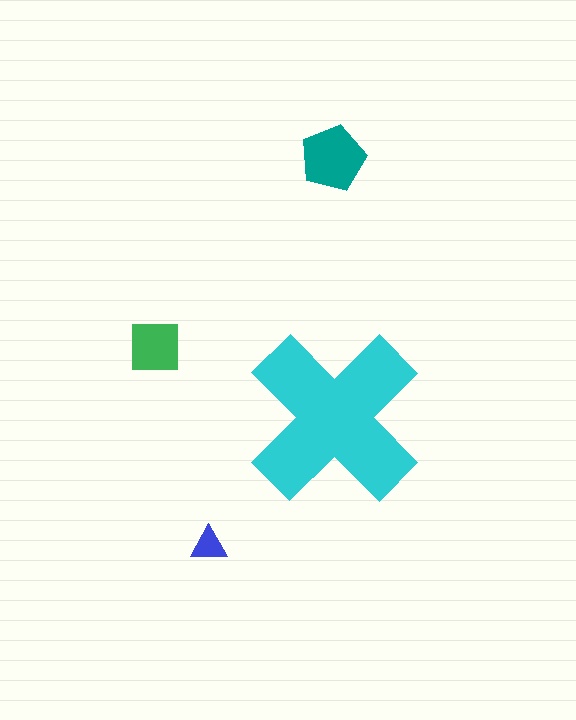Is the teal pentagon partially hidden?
No, the teal pentagon is fully visible.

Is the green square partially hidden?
No, the green square is fully visible.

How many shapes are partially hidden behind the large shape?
0 shapes are partially hidden.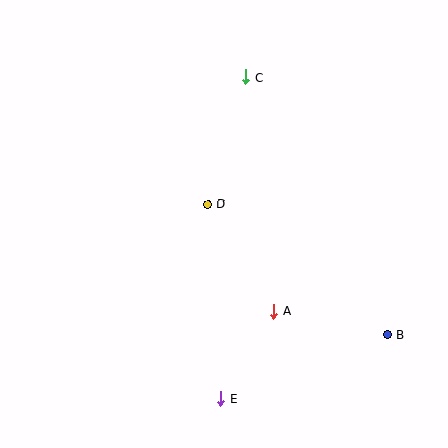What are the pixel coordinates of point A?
Point A is at (274, 311).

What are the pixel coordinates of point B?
Point B is at (387, 335).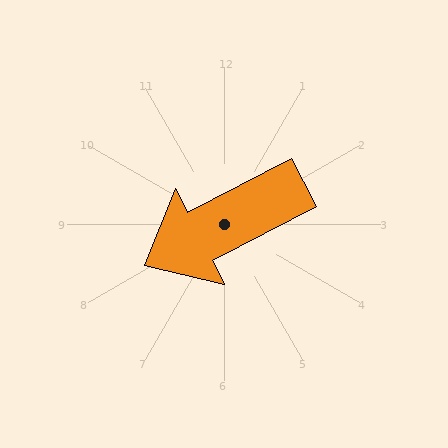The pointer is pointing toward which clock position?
Roughly 8 o'clock.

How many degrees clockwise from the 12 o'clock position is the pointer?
Approximately 243 degrees.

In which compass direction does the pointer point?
Southwest.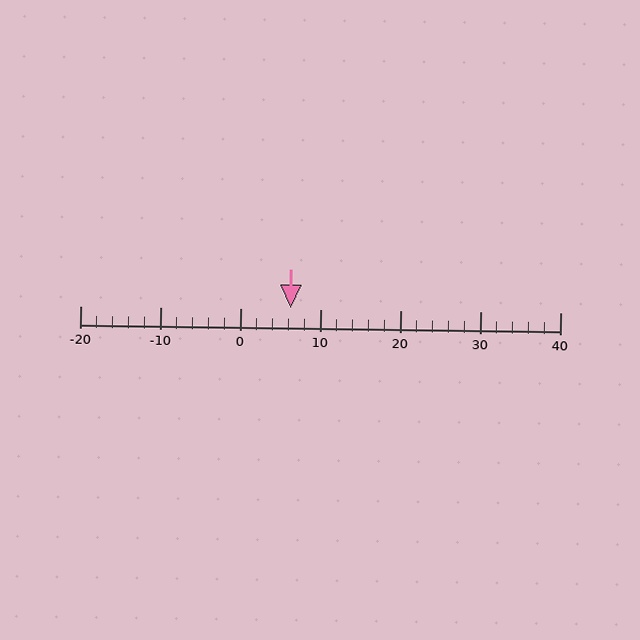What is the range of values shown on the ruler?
The ruler shows values from -20 to 40.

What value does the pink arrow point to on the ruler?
The pink arrow points to approximately 6.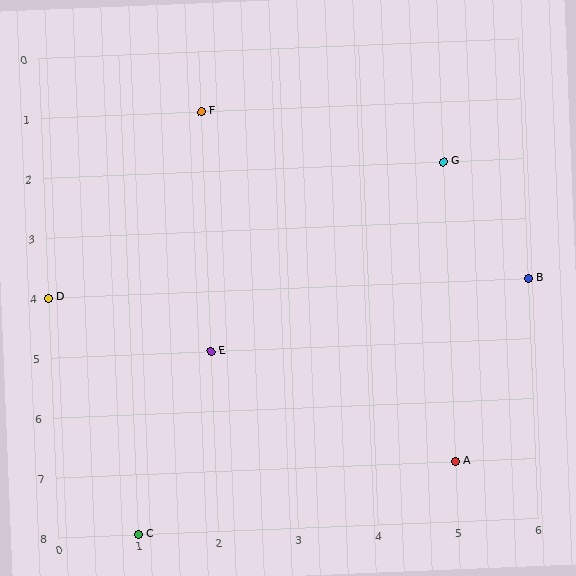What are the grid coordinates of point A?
Point A is at grid coordinates (5, 7).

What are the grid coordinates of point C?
Point C is at grid coordinates (1, 8).